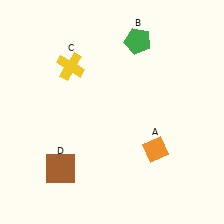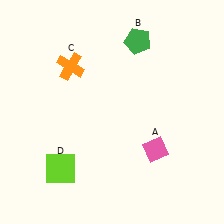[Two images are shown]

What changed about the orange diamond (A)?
In Image 1, A is orange. In Image 2, it changed to pink.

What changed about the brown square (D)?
In Image 1, D is brown. In Image 2, it changed to lime.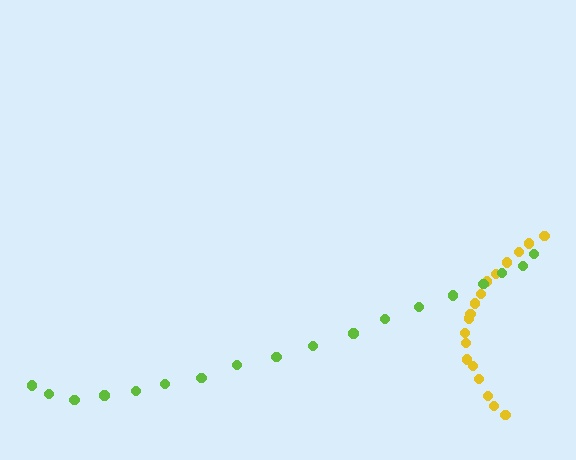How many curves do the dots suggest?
There are 2 distinct paths.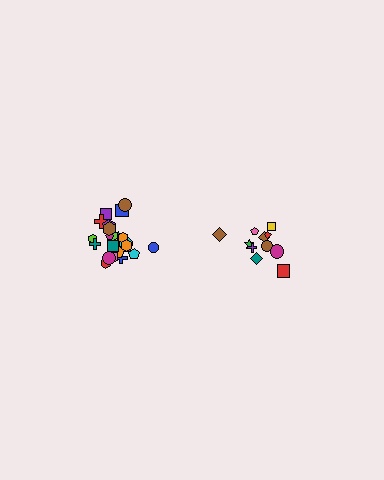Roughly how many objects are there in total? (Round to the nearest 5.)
Roughly 35 objects in total.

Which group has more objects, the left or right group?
The left group.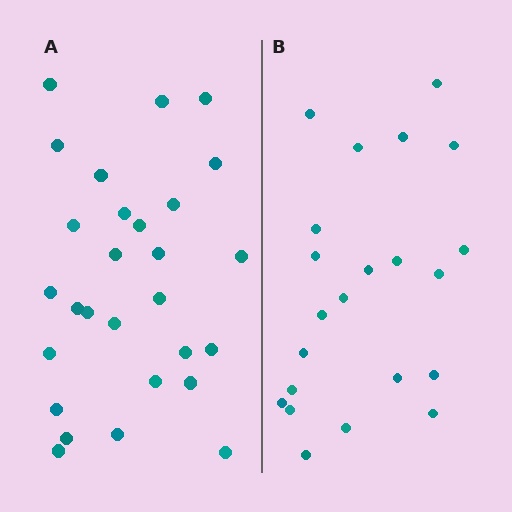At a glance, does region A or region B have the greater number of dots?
Region A (the left region) has more dots.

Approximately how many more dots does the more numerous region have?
Region A has about 6 more dots than region B.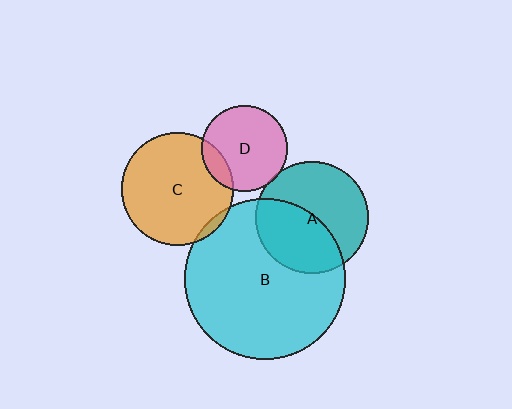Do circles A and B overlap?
Yes.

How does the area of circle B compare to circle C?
Approximately 2.0 times.